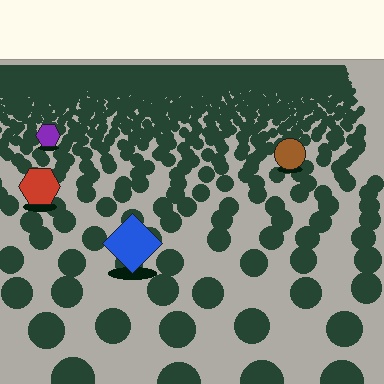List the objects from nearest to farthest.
From nearest to farthest: the blue diamond, the red hexagon, the brown circle, the purple hexagon.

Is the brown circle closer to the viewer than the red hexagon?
No. The red hexagon is closer — you can tell from the texture gradient: the ground texture is coarser near it.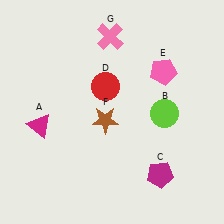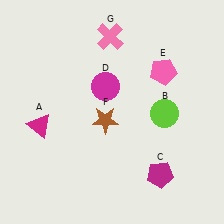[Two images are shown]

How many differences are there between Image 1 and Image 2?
There is 1 difference between the two images.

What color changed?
The circle (D) changed from red in Image 1 to magenta in Image 2.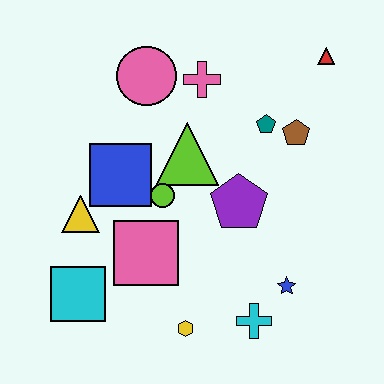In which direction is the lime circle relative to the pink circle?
The lime circle is below the pink circle.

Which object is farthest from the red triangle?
The cyan square is farthest from the red triangle.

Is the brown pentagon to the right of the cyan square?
Yes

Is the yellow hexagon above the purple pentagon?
No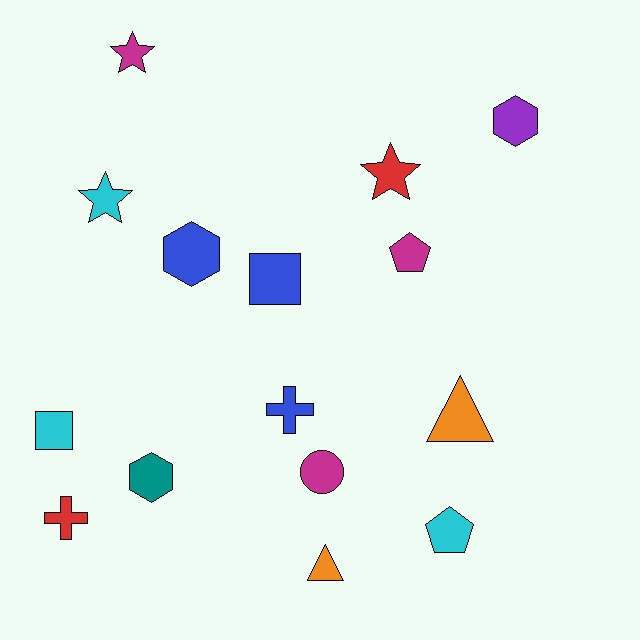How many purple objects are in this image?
There is 1 purple object.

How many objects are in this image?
There are 15 objects.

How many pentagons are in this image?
There are 2 pentagons.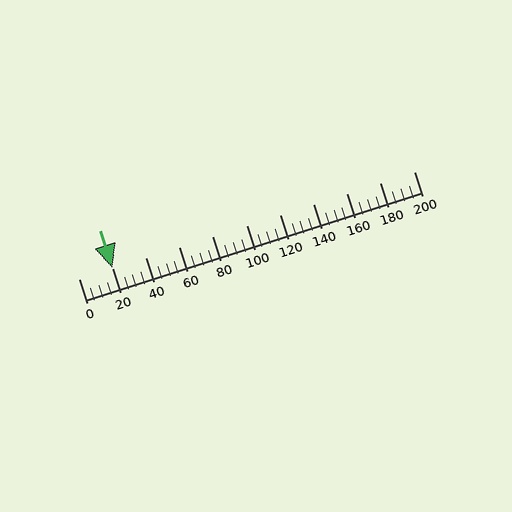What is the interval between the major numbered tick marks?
The major tick marks are spaced 20 units apart.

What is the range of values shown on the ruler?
The ruler shows values from 0 to 200.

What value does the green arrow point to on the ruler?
The green arrow points to approximately 20.